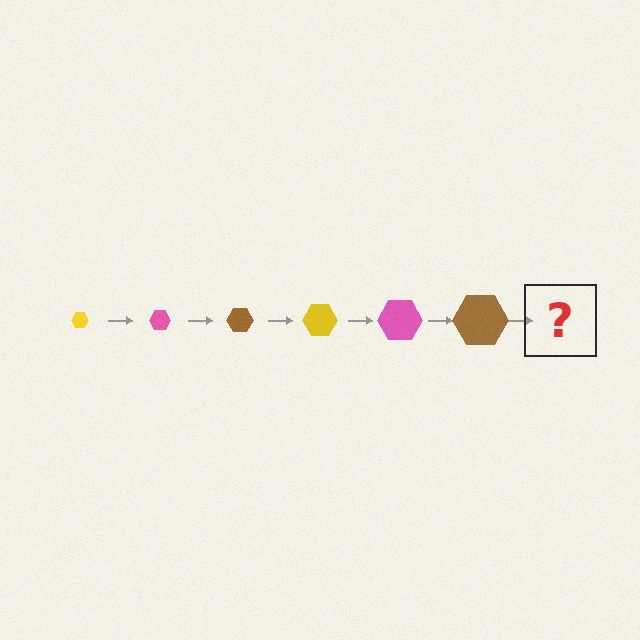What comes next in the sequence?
The next element should be a yellow hexagon, larger than the previous one.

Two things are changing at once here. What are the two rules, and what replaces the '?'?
The two rules are that the hexagon grows larger each step and the color cycles through yellow, pink, and brown. The '?' should be a yellow hexagon, larger than the previous one.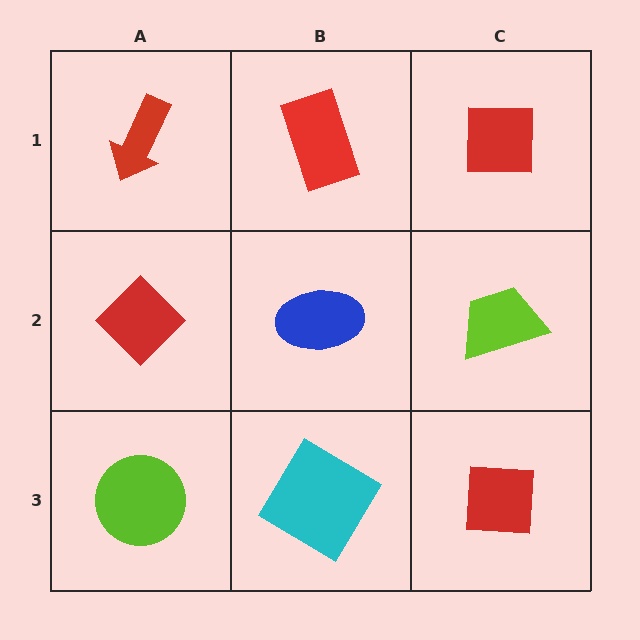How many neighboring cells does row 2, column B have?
4.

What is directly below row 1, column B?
A blue ellipse.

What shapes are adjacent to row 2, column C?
A red square (row 1, column C), a red square (row 3, column C), a blue ellipse (row 2, column B).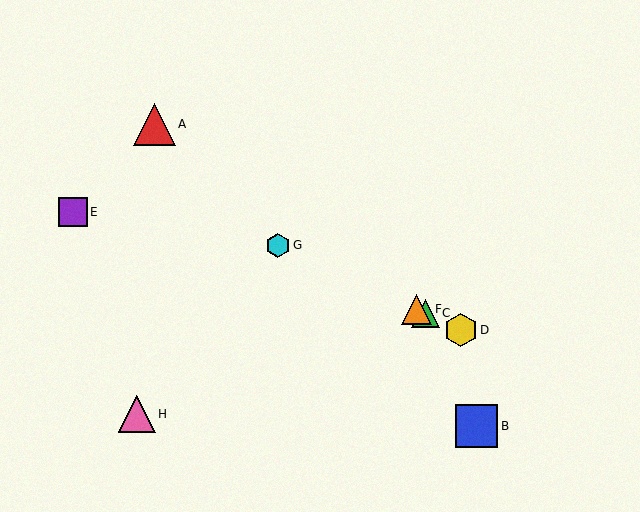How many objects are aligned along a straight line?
4 objects (C, D, F, G) are aligned along a straight line.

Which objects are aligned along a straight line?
Objects C, D, F, G are aligned along a straight line.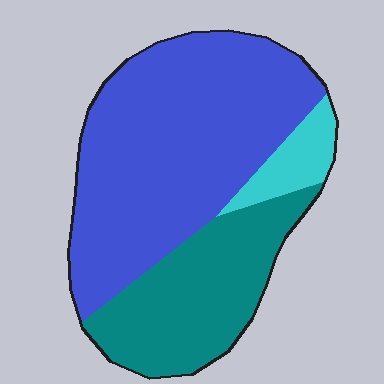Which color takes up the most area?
Blue, at roughly 60%.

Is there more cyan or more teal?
Teal.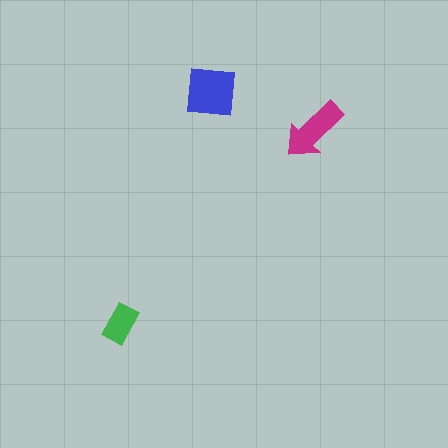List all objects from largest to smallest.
The blue square, the magenta arrow, the green rectangle.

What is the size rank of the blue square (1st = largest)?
1st.